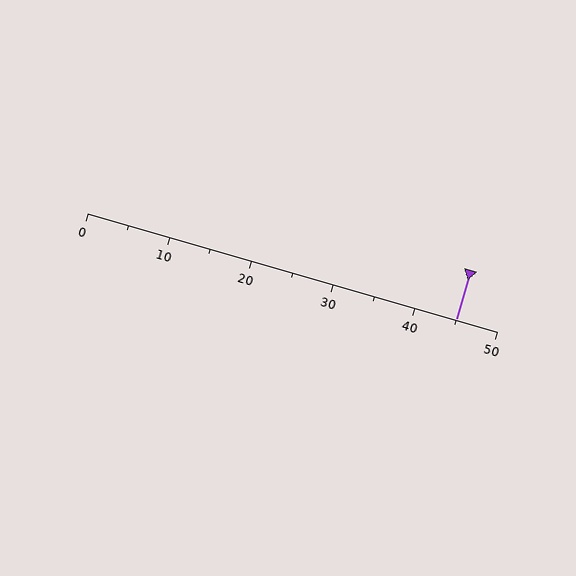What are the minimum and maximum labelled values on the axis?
The axis runs from 0 to 50.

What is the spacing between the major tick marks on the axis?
The major ticks are spaced 10 apart.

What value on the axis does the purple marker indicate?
The marker indicates approximately 45.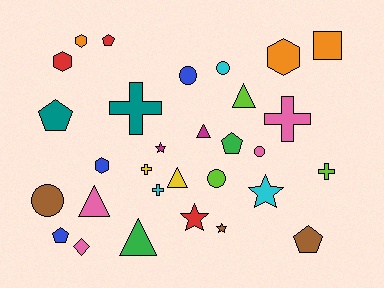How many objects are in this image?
There are 30 objects.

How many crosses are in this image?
There are 5 crosses.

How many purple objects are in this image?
There are no purple objects.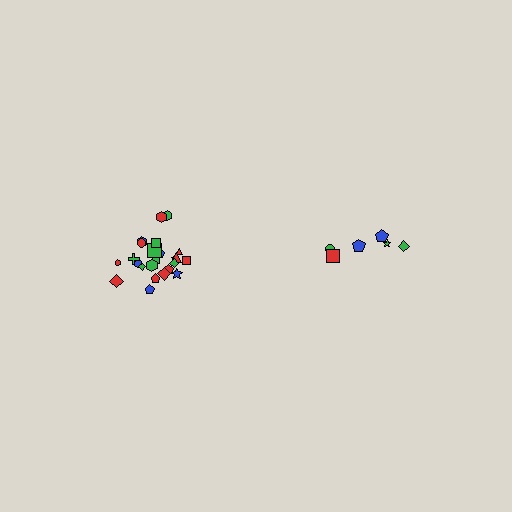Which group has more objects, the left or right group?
The left group.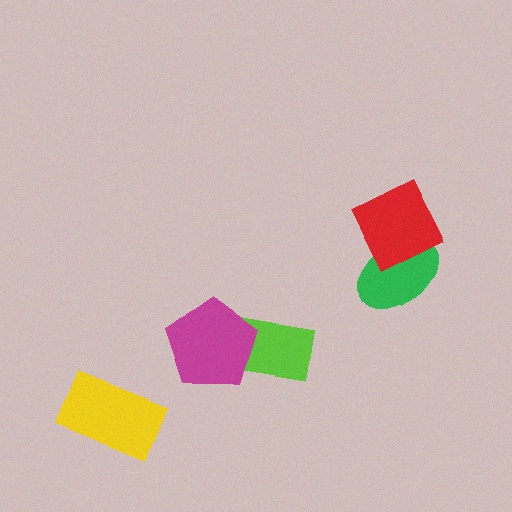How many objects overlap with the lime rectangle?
1 object overlaps with the lime rectangle.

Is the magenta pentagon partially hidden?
No, no other shape covers it.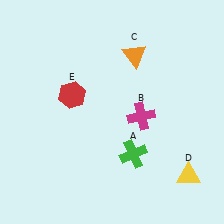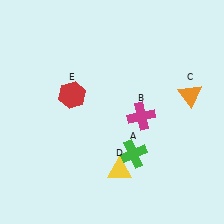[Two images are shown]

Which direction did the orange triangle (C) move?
The orange triangle (C) moved right.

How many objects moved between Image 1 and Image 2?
2 objects moved between the two images.